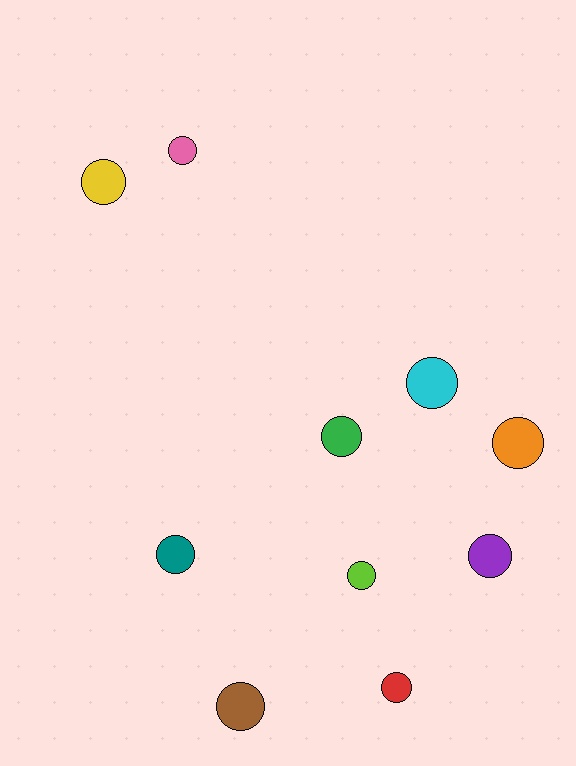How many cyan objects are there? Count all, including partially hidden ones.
There is 1 cyan object.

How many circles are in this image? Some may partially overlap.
There are 10 circles.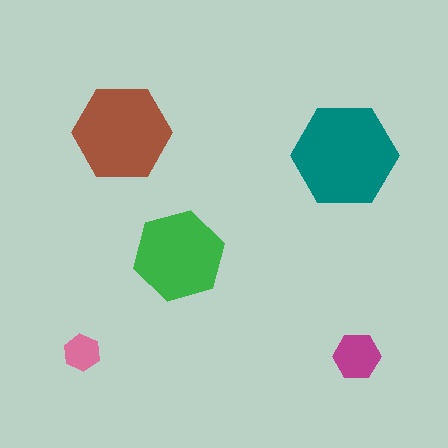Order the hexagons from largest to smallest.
the teal one, the brown one, the green one, the magenta one, the pink one.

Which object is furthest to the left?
The pink hexagon is leftmost.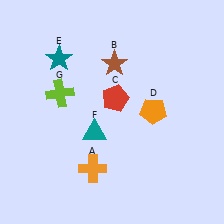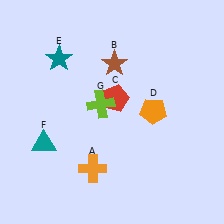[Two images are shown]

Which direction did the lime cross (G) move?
The lime cross (G) moved right.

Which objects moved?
The objects that moved are: the teal triangle (F), the lime cross (G).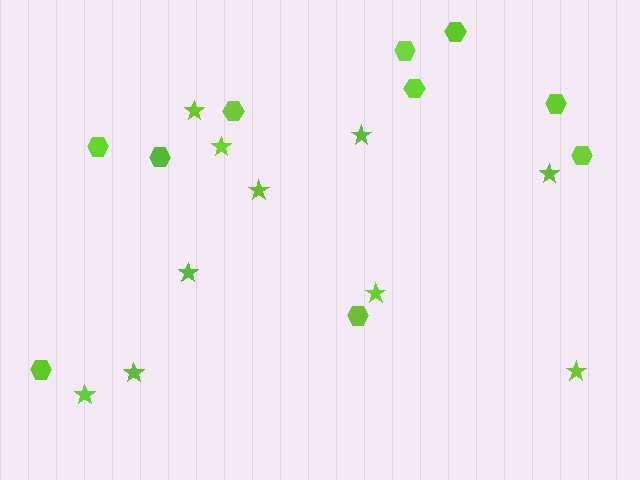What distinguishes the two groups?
There are 2 groups: one group of hexagons (10) and one group of stars (10).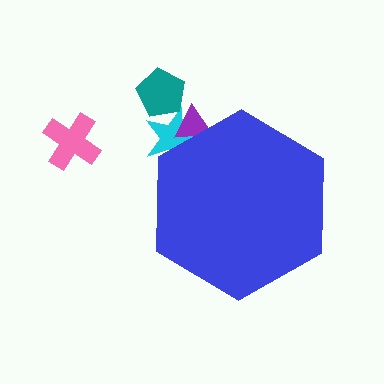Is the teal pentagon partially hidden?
No, the teal pentagon is fully visible.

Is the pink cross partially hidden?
No, the pink cross is fully visible.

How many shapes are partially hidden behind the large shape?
2 shapes are partially hidden.